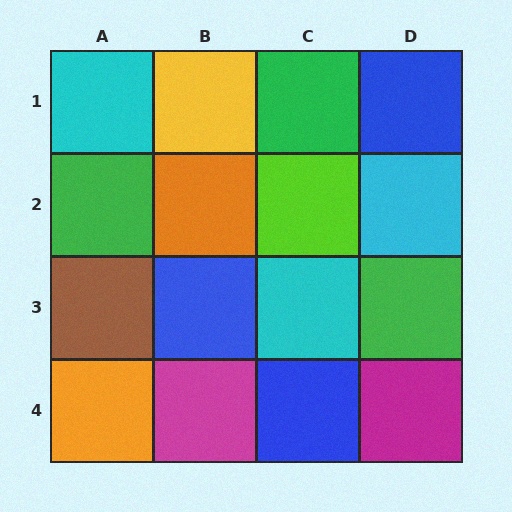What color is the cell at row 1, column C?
Green.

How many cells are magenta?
2 cells are magenta.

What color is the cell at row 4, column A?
Orange.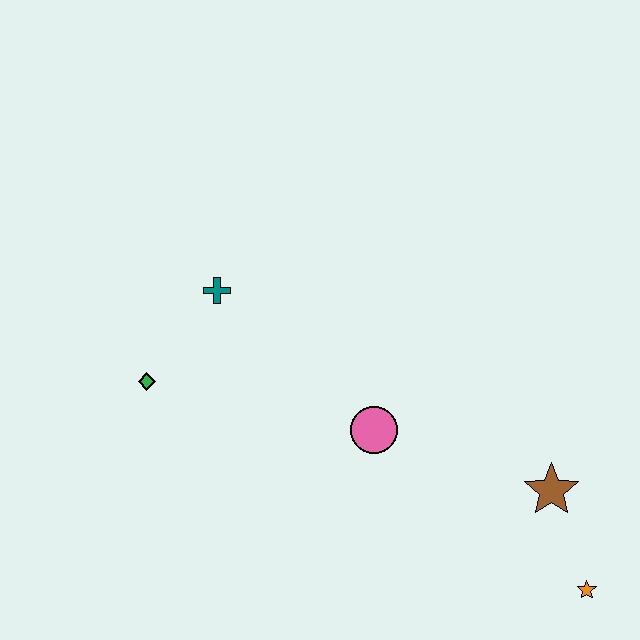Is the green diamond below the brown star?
No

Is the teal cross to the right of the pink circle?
No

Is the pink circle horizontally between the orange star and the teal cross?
Yes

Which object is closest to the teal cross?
The green diamond is closest to the teal cross.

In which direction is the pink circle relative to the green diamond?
The pink circle is to the right of the green diamond.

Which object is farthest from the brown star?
The green diamond is farthest from the brown star.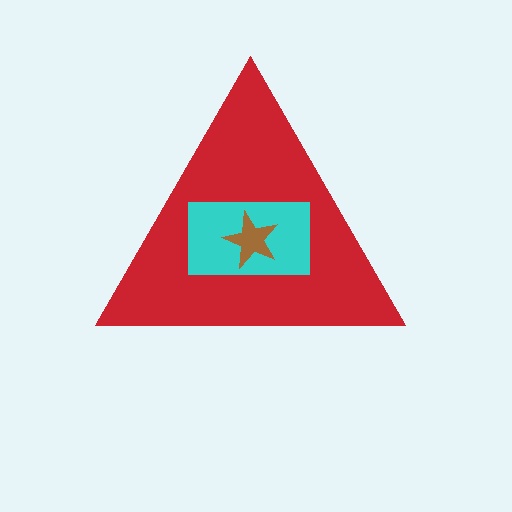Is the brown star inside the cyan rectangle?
Yes.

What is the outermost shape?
The red triangle.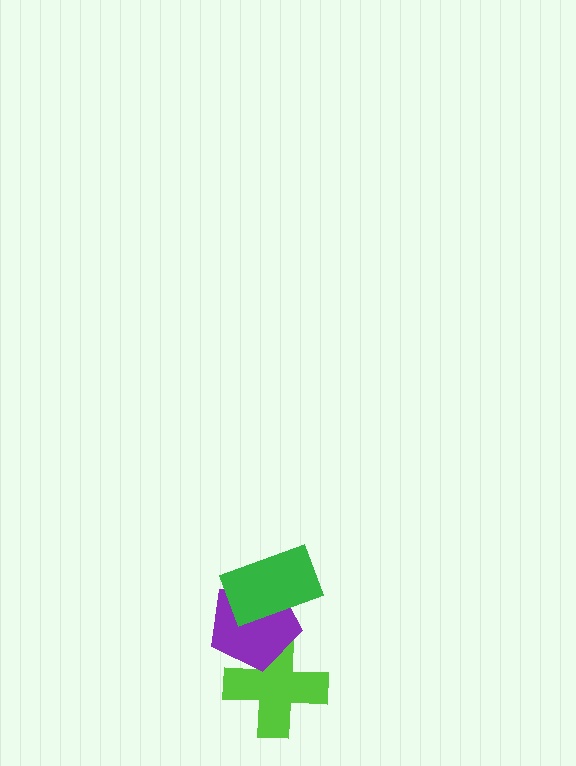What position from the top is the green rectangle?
The green rectangle is 1st from the top.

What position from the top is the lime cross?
The lime cross is 3rd from the top.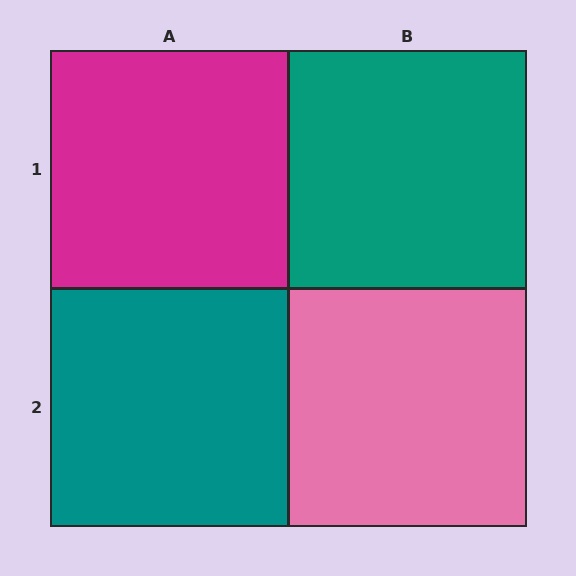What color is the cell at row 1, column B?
Teal.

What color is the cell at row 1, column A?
Magenta.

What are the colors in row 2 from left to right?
Teal, pink.